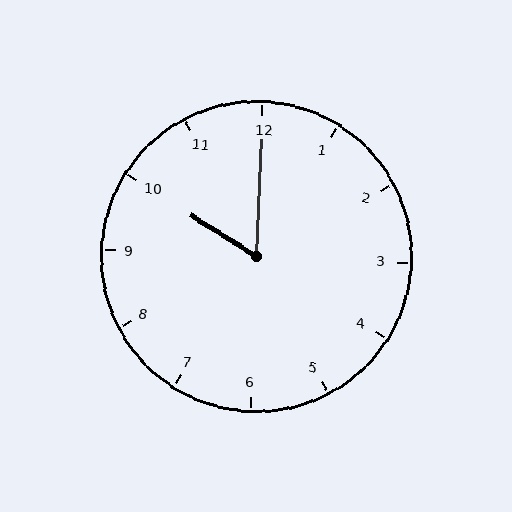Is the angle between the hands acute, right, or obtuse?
It is acute.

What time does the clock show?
10:00.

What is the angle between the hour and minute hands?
Approximately 60 degrees.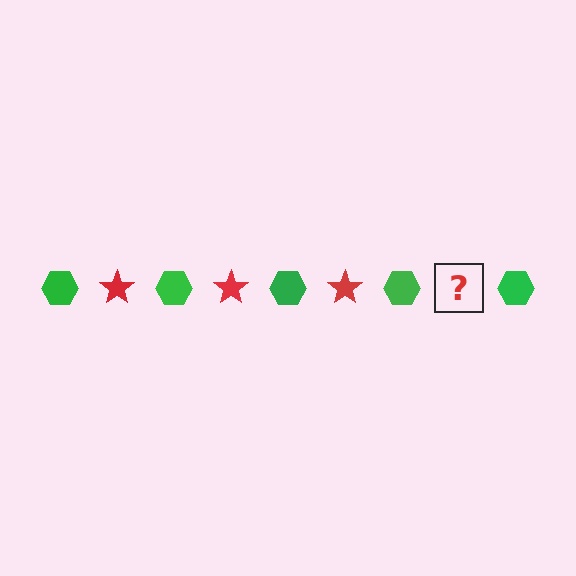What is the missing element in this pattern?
The missing element is a red star.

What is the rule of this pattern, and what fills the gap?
The rule is that the pattern alternates between green hexagon and red star. The gap should be filled with a red star.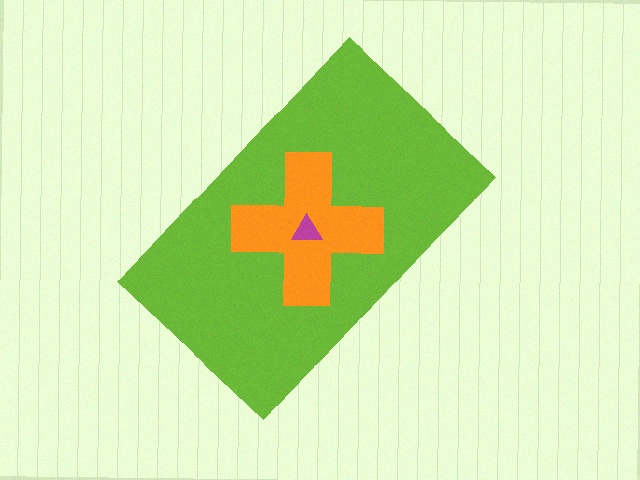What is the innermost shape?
The magenta triangle.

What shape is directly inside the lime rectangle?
The orange cross.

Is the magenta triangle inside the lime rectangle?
Yes.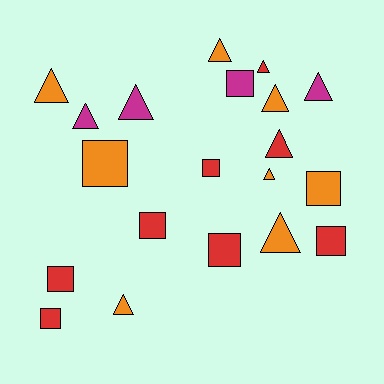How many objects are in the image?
There are 20 objects.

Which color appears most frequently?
Red, with 8 objects.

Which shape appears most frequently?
Triangle, with 11 objects.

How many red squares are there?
There are 6 red squares.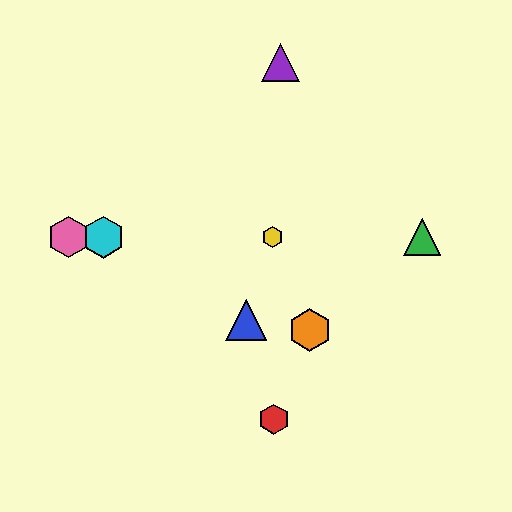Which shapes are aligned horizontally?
The green triangle, the yellow hexagon, the cyan hexagon, the pink hexagon are aligned horizontally.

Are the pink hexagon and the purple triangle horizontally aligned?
No, the pink hexagon is at y≈237 and the purple triangle is at y≈62.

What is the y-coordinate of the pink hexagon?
The pink hexagon is at y≈237.